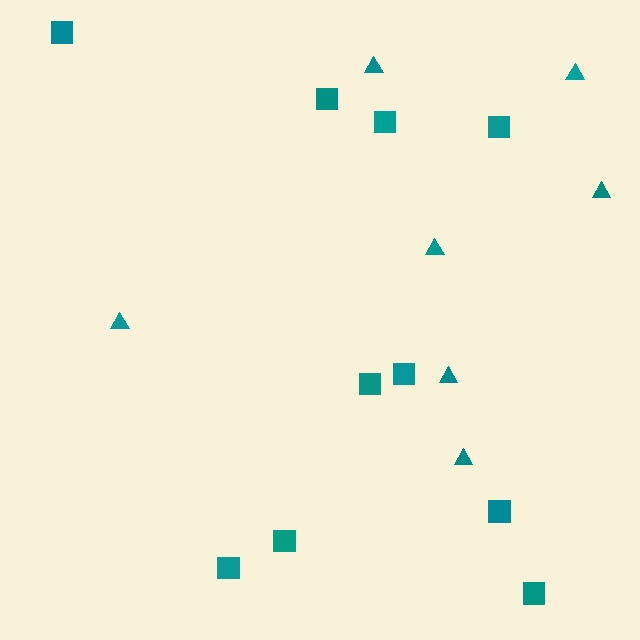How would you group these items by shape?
There are 2 groups: one group of triangles (7) and one group of squares (10).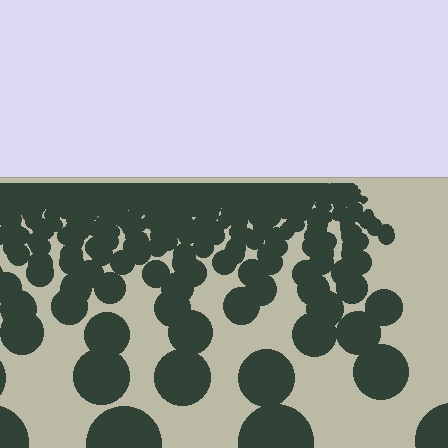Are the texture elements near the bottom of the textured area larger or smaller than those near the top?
Larger. Near the bottom, elements are closer to the viewer and appear at a bigger on-screen size.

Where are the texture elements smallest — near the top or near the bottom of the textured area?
Near the top.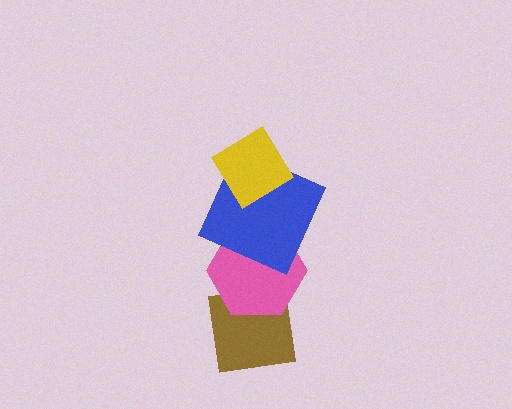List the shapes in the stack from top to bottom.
From top to bottom: the yellow diamond, the blue square, the pink hexagon, the brown square.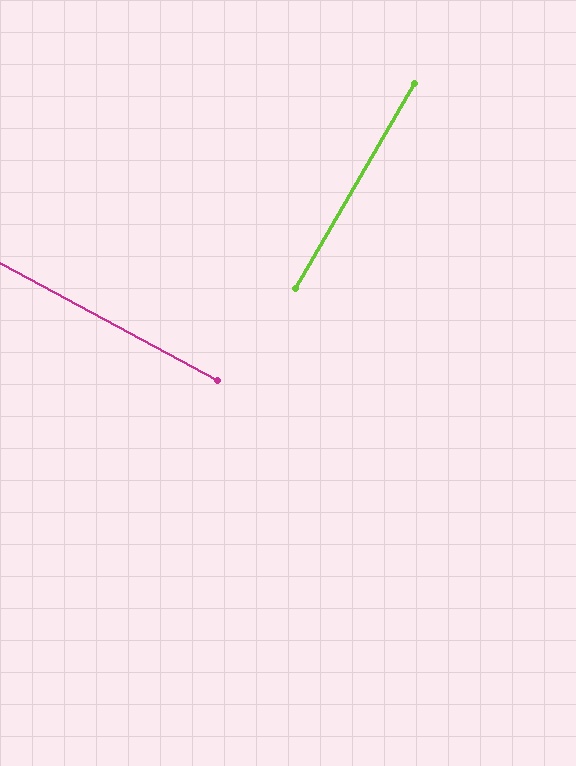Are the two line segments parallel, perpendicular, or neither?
Perpendicular — they meet at approximately 88°.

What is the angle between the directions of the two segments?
Approximately 88 degrees.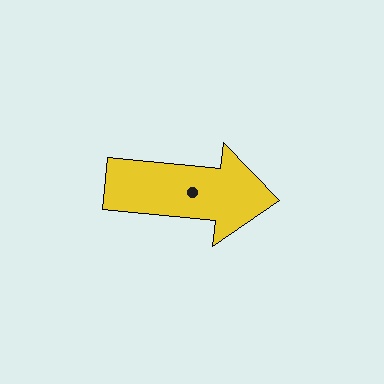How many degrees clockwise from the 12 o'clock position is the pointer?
Approximately 96 degrees.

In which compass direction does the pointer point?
East.